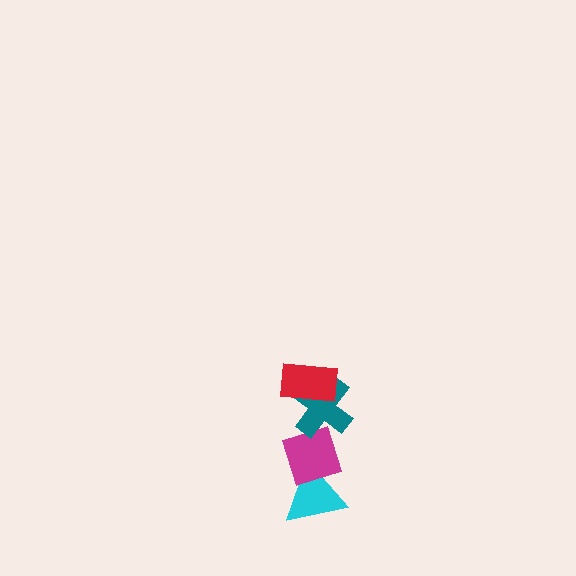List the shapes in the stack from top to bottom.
From top to bottom: the red rectangle, the teal cross, the magenta diamond, the cyan triangle.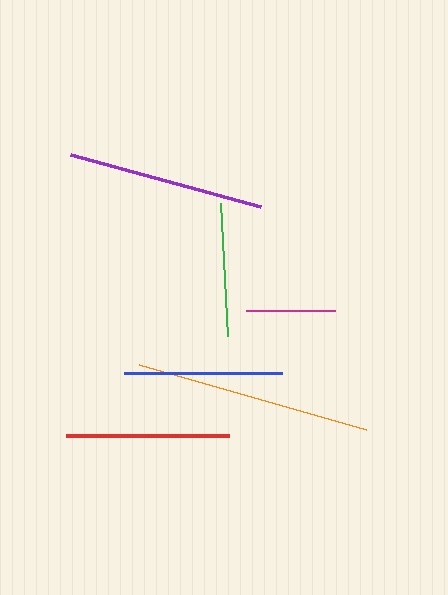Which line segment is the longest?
The orange line is the longest at approximately 236 pixels.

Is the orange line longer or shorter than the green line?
The orange line is longer than the green line.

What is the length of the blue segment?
The blue segment is approximately 159 pixels long.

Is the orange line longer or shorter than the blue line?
The orange line is longer than the blue line.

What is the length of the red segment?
The red segment is approximately 163 pixels long.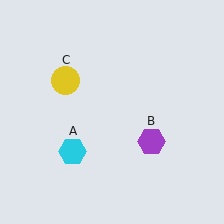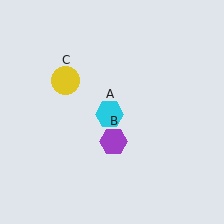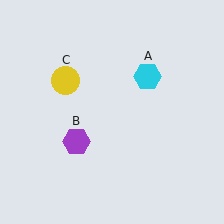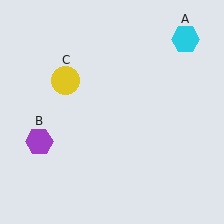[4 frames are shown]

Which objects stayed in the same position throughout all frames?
Yellow circle (object C) remained stationary.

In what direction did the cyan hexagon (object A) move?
The cyan hexagon (object A) moved up and to the right.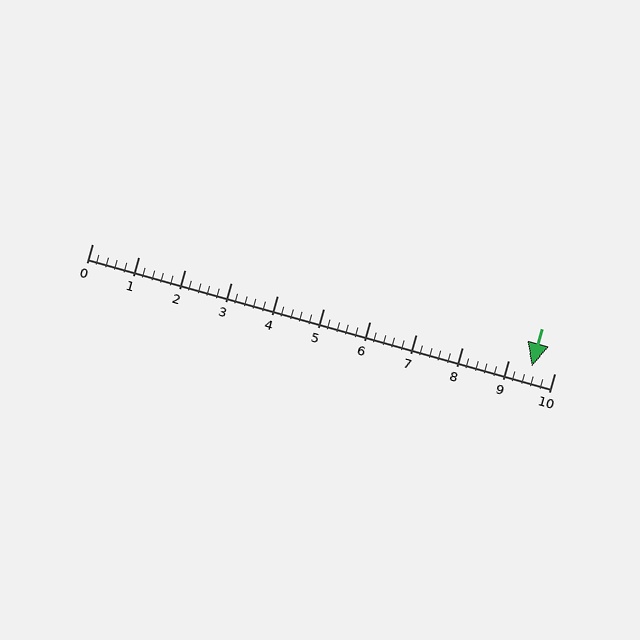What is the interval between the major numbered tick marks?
The major tick marks are spaced 1 units apart.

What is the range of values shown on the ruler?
The ruler shows values from 0 to 10.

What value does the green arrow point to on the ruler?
The green arrow points to approximately 9.5.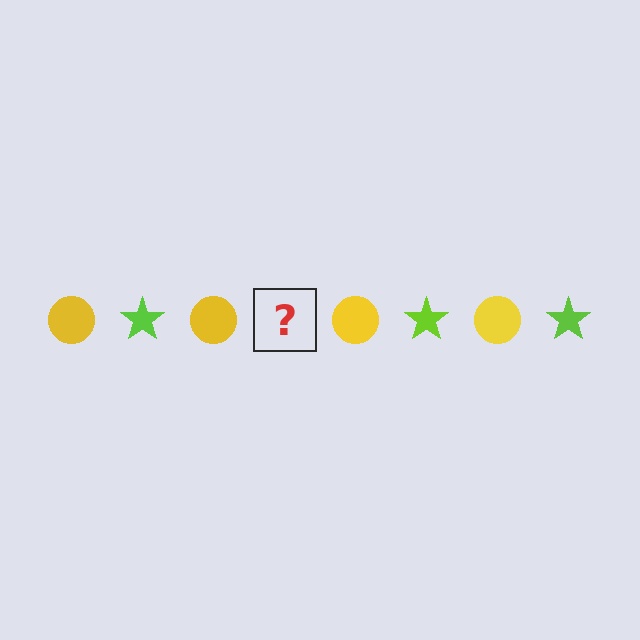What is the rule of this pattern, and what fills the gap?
The rule is that the pattern alternates between yellow circle and lime star. The gap should be filled with a lime star.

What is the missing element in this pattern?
The missing element is a lime star.